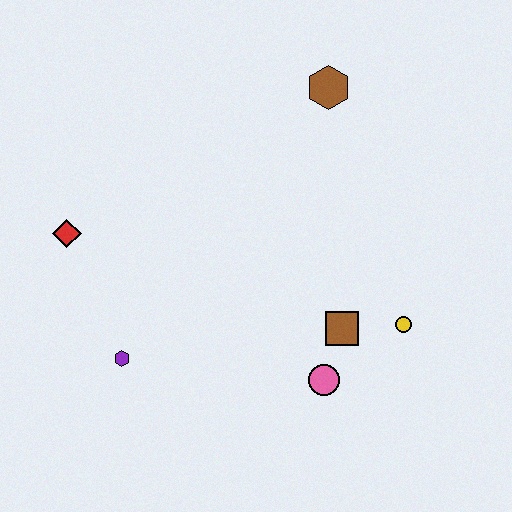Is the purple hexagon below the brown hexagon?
Yes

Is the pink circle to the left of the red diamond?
No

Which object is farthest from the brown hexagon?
The purple hexagon is farthest from the brown hexagon.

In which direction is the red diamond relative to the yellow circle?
The red diamond is to the left of the yellow circle.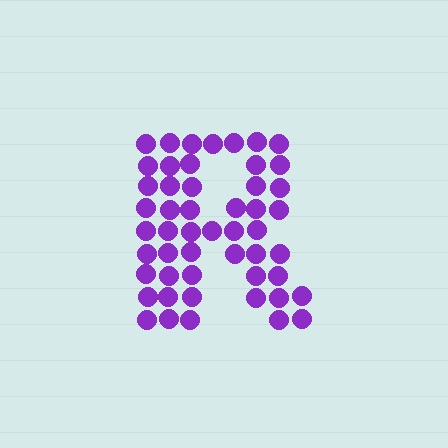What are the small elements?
The small elements are circles.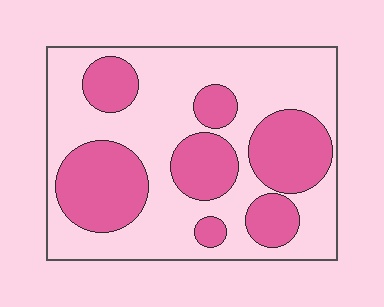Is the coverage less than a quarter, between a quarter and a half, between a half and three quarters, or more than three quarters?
Between a quarter and a half.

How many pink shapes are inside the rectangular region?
7.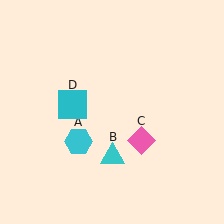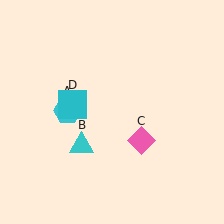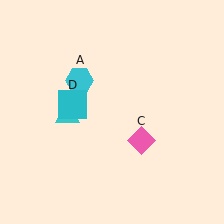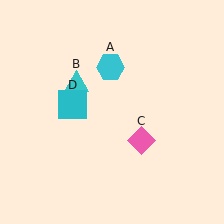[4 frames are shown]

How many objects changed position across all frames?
2 objects changed position: cyan hexagon (object A), cyan triangle (object B).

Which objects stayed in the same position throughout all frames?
Pink diamond (object C) and cyan square (object D) remained stationary.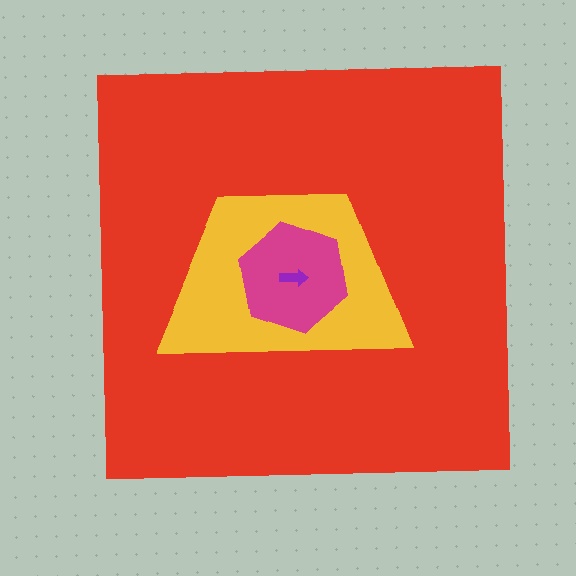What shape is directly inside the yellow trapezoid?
The magenta hexagon.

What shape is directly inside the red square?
The yellow trapezoid.